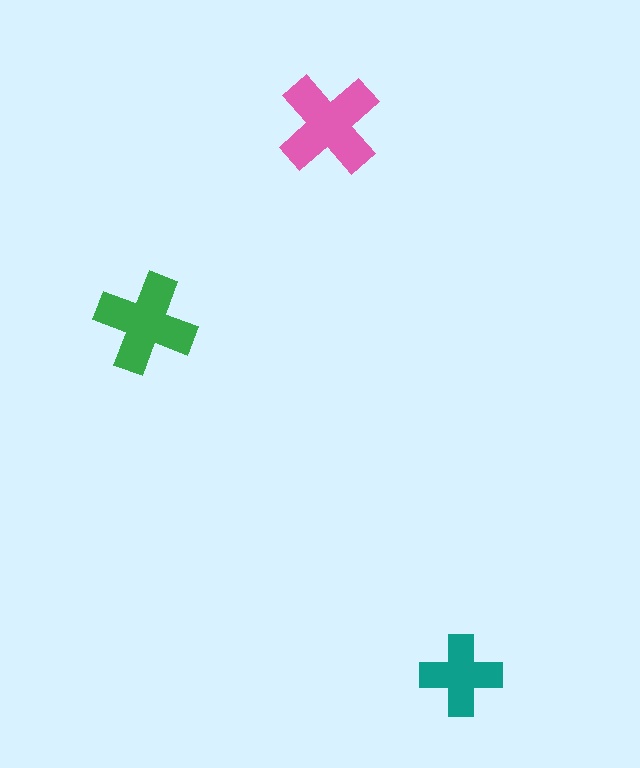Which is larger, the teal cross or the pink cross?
The pink one.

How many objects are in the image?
There are 3 objects in the image.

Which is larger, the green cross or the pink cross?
The pink one.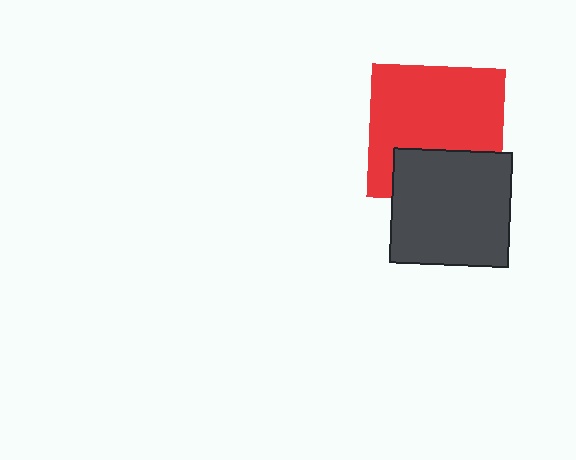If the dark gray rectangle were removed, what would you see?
You would see the complete red square.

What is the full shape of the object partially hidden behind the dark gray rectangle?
The partially hidden object is a red square.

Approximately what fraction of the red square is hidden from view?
Roughly 31% of the red square is hidden behind the dark gray rectangle.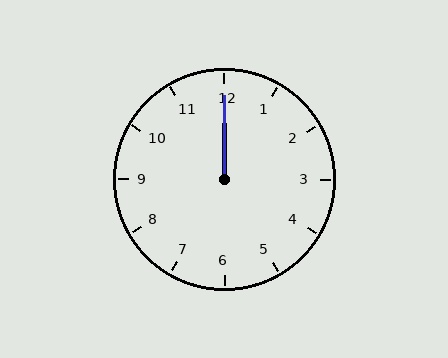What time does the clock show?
12:00.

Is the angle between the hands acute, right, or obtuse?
It is acute.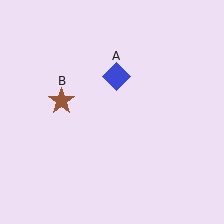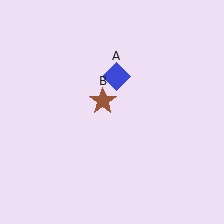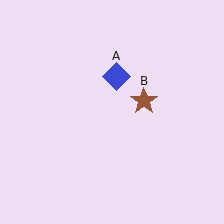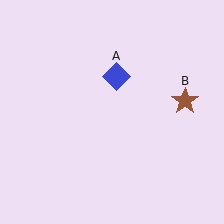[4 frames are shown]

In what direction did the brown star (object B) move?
The brown star (object B) moved right.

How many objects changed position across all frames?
1 object changed position: brown star (object B).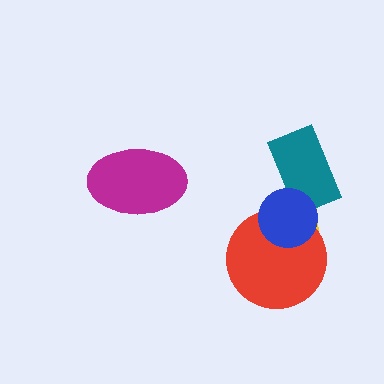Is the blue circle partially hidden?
No, no other shape covers it.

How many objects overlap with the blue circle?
3 objects overlap with the blue circle.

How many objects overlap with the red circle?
2 objects overlap with the red circle.